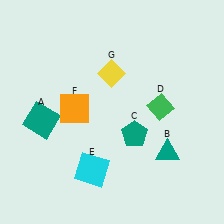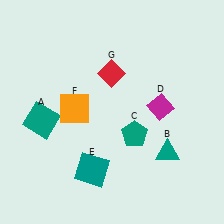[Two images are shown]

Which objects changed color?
D changed from green to magenta. E changed from cyan to teal. G changed from yellow to red.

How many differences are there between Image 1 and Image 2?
There are 3 differences between the two images.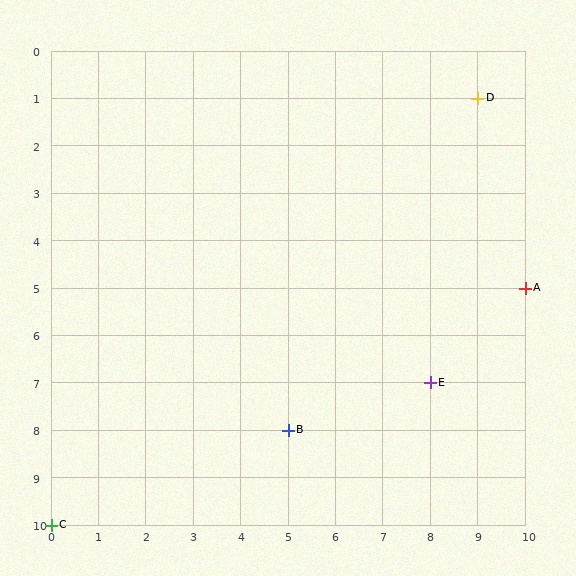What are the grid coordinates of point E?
Point E is at grid coordinates (8, 7).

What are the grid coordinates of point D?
Point D is at grid coordinates (9, 1).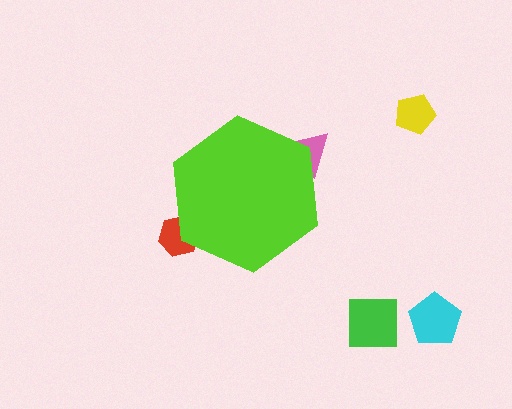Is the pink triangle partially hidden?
Yes, the pink triangle is partially hidden behind the lime hexagon.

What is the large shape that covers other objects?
A lime hexagon.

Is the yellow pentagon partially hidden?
No, the yellow pentagon is fully visible.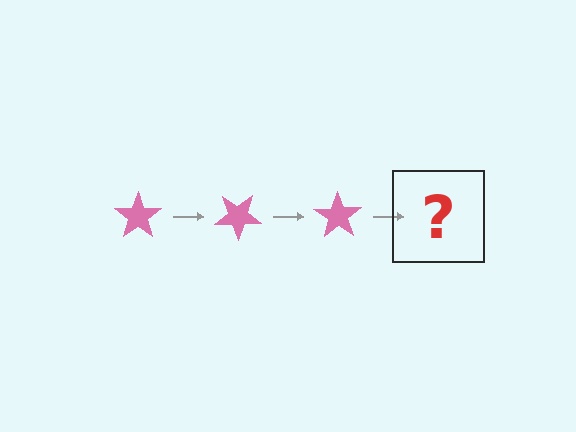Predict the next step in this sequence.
The next step is a pink star rotated 105 degrees.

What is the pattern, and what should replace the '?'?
The pattern is that the star rotates 35 degrees each step. The '?' should be a pink star rotated 105 degrees.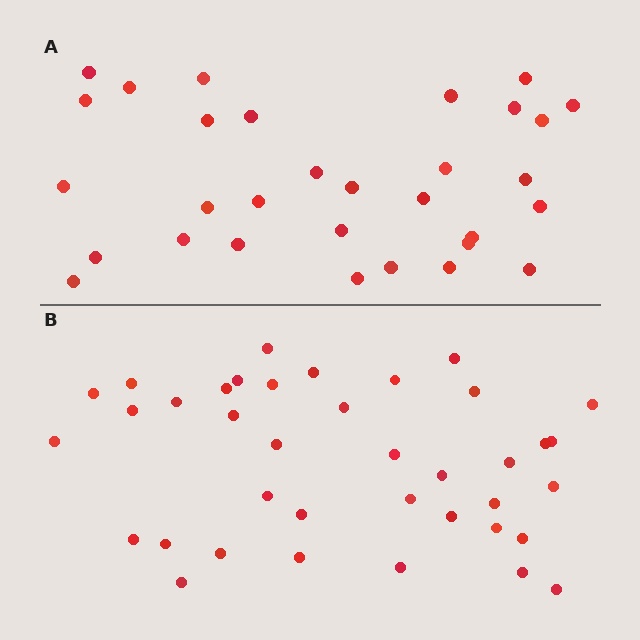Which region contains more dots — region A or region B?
Region B (the bottom region) has more dots.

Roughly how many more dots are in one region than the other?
Region B has roughly 8 or so more dots than region A.